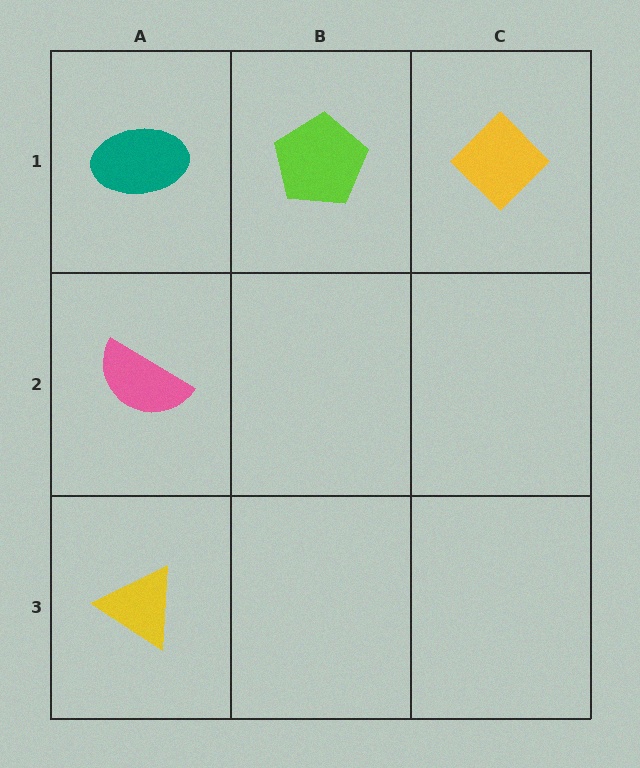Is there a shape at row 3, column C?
No, that cell is empty.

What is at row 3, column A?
A yellow triangle.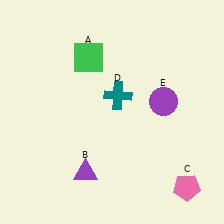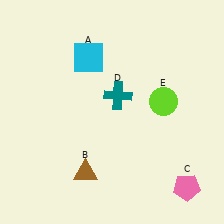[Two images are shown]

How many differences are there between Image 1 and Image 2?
There are 3 differences between the two images.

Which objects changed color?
A changed from green to cyan. B changed from purple to brown. E changed from purple to lime.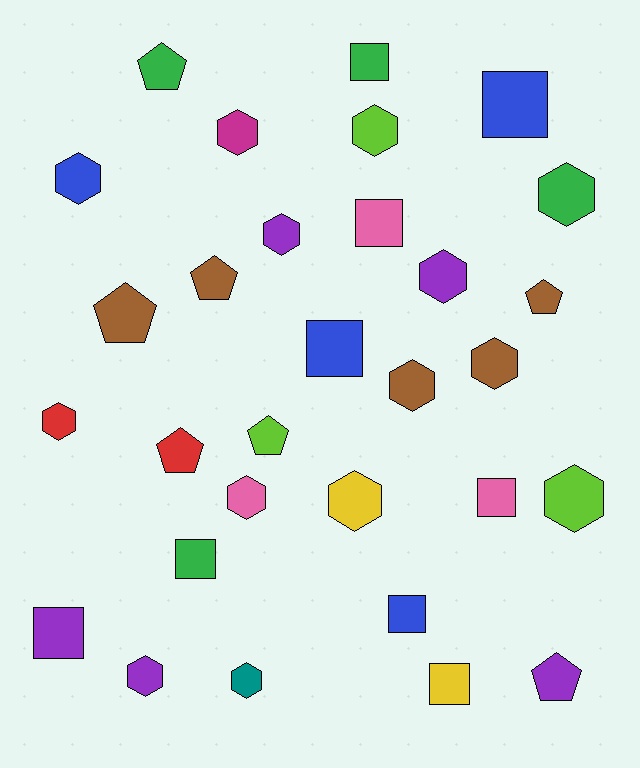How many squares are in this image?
There are 9 squares.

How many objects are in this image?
There are 30 objects.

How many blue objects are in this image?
There are 4 blue objects.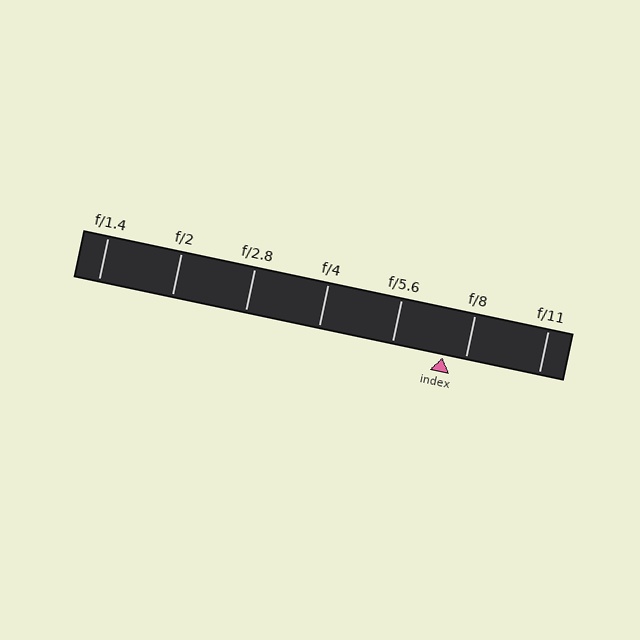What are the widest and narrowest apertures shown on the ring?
The widest aperture shown is f/1.4 and the narrowest is f/11.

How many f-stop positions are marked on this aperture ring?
There are 7 f-stop positions marked.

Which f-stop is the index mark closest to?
The index mark is closest to f/8.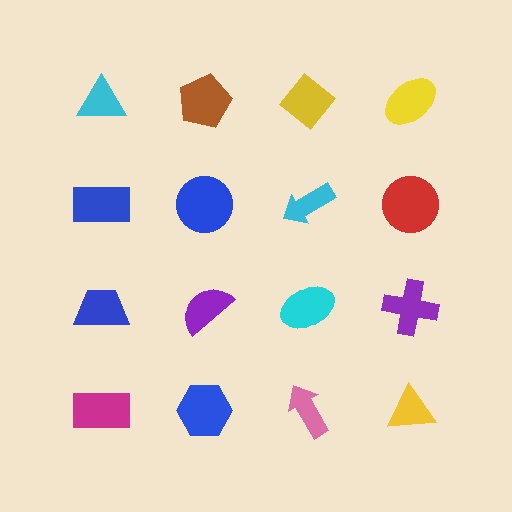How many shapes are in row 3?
4 shapes.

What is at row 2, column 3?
A cyan arrow.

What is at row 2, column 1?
A blue rectangle.